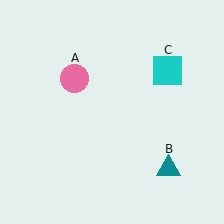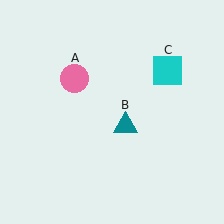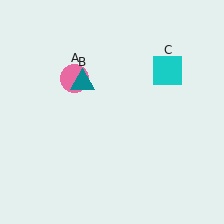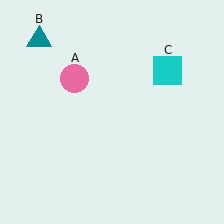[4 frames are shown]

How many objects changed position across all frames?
1 object changed position: teal triangle (object B).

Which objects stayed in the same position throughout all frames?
Pink circle (object A) and cyan square (object C) remained stationary.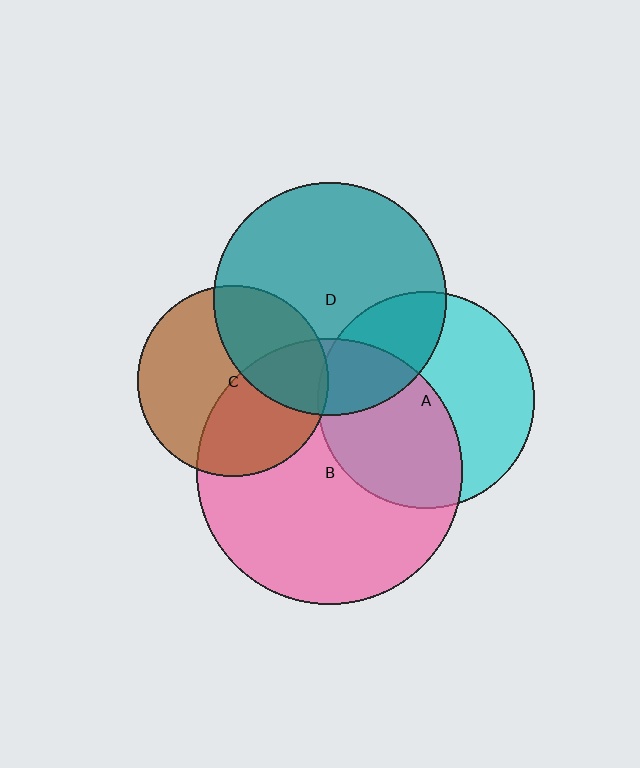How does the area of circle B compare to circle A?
Approximately 1.5 times.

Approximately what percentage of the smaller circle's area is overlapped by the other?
Approximately 25%.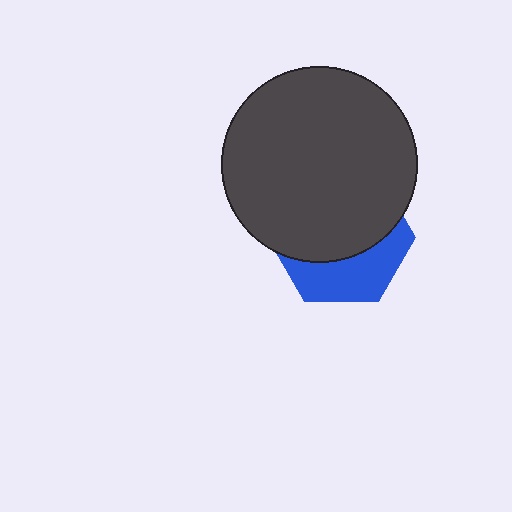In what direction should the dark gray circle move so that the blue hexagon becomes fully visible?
The dark gray circle should move up. That is the shortest direction to clear the overlap and leave the blue hexagon fully visible.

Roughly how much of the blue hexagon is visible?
A small part of it is visible (roughly 37%).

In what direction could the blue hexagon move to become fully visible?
The blue hexagon could move down. That would shift it out from behind the dark gray circle entirely.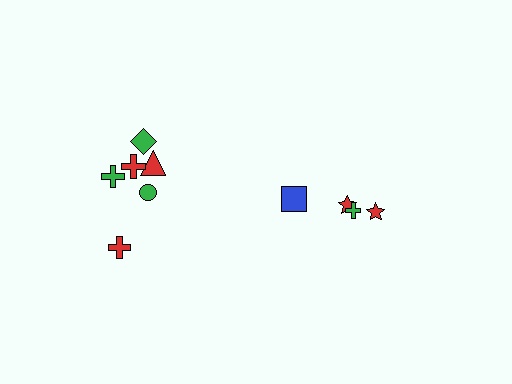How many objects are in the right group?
There are 4 objects.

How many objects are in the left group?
There are 6 objects.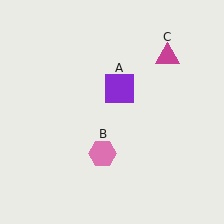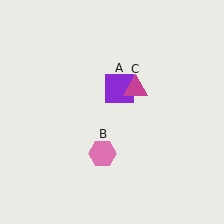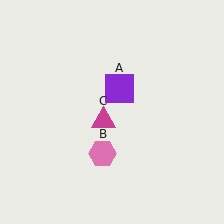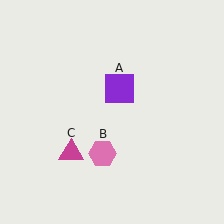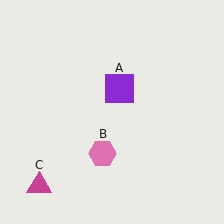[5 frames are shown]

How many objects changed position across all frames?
1 object changed position: magenta triangle (object C).